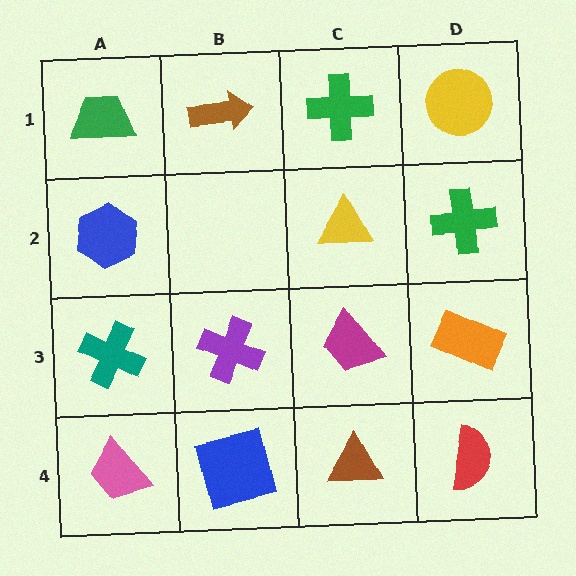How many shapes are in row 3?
4 shapes.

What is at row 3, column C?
A magenta trapezoid.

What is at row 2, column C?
A yellow triangle.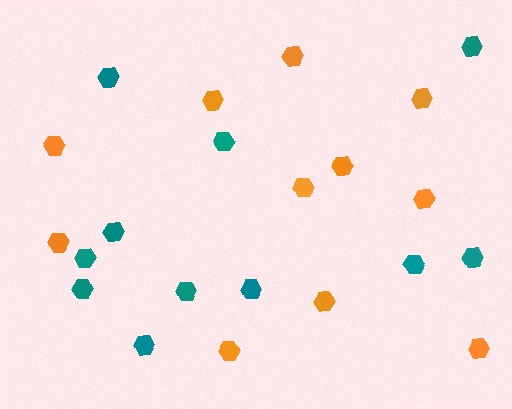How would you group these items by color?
There are 2 groups: one group of teal hexagons (11) and one group of orange hexagons (11).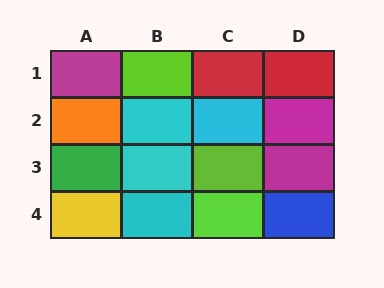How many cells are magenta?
3 cells are magenta.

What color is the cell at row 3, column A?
Green.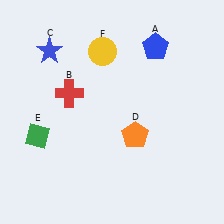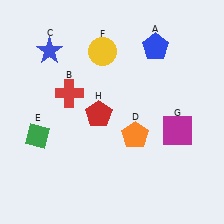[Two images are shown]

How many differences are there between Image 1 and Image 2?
There are 2 differences between the two images.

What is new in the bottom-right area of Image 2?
A magenta square (G) was added in the bottom-right area of Image 2.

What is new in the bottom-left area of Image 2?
A red pentagon (H) was added in the bottom-left area of Image 2.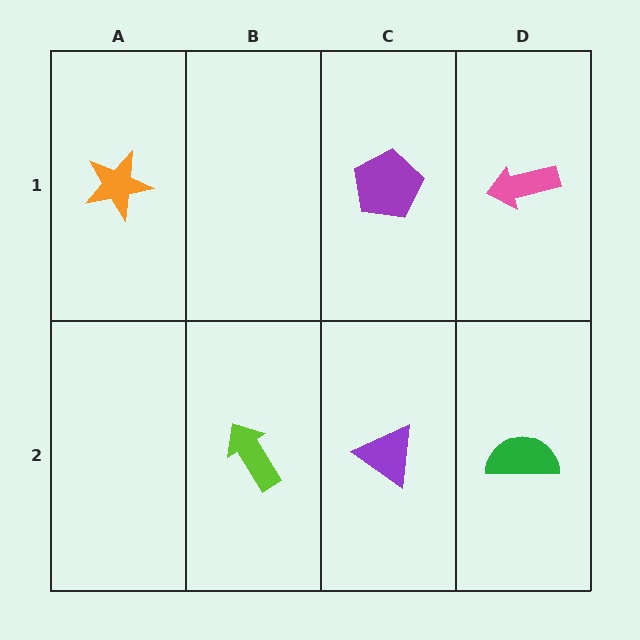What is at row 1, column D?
A pink arrow.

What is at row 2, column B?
A lime arrow.